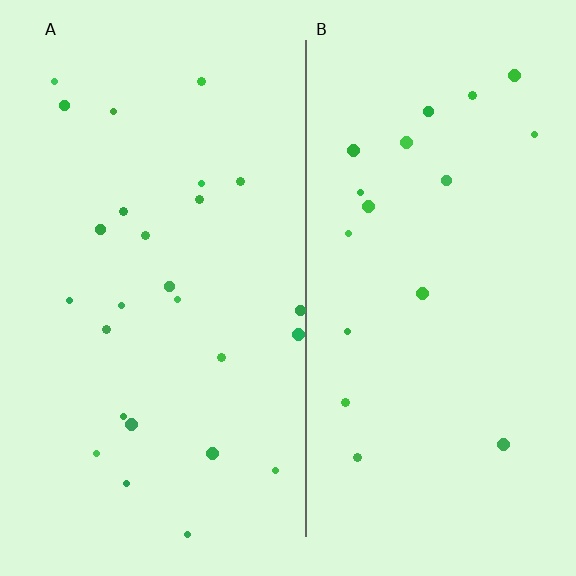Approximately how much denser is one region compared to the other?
Approximately 1.4× — region A over region B.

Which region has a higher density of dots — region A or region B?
A (the left).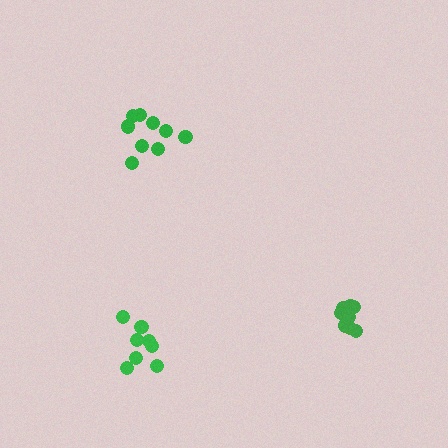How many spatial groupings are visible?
There are 3 spatial groupings.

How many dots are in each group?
Group 1: 9 dots, Group 2: 9 dots, Group 3: 8 dots (26 total).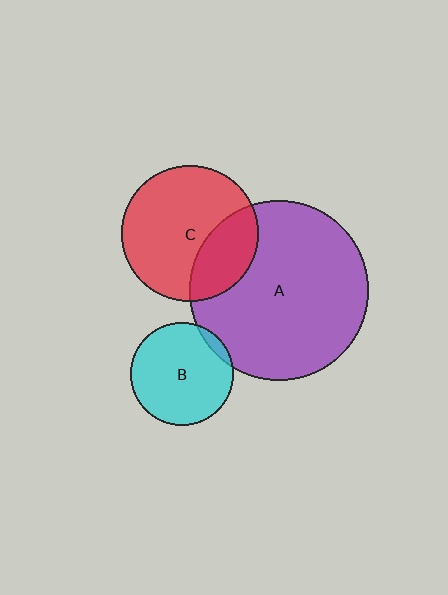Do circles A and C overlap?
Yes.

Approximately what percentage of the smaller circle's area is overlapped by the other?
Approximately 30%.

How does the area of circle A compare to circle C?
Approximately 1.7 times.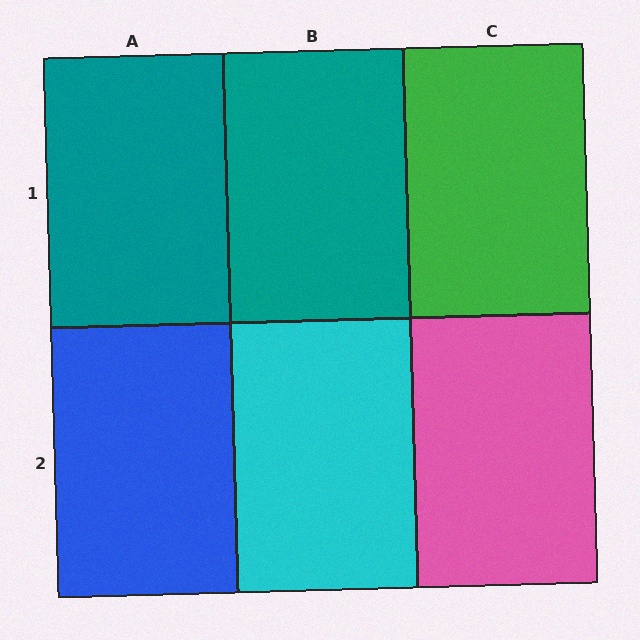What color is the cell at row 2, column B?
Cyan.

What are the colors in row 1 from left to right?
Teal, teal, green.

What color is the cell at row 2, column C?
Pink.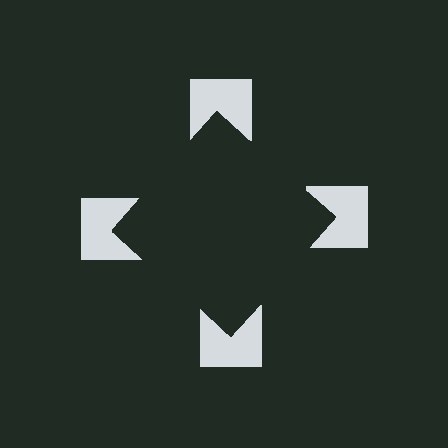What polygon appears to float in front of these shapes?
An illusory square — its edges are inferred from the aligned wedge cuts in the notched squares, not physically drawn.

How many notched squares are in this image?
There are 4 — one at each vertex of the illusory square.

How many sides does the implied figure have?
4 sides.